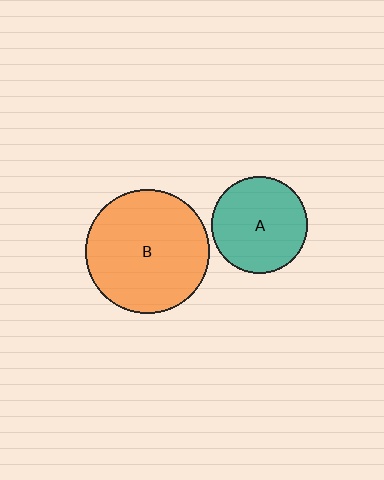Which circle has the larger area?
Circle B (orange).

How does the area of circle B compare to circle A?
Approximately 1.7 times.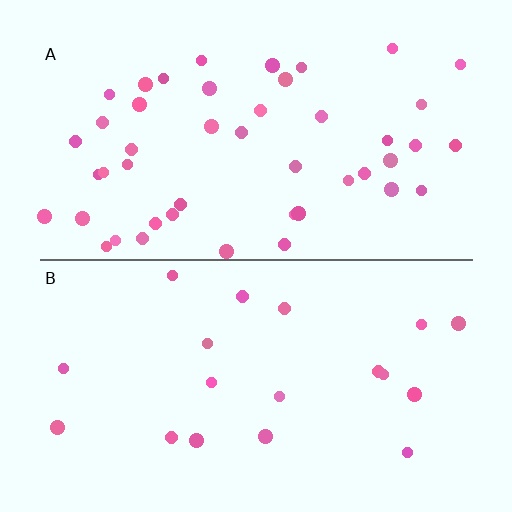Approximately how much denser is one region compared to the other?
Approximately 2.4× — region A over region B.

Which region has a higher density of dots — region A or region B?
A (the top).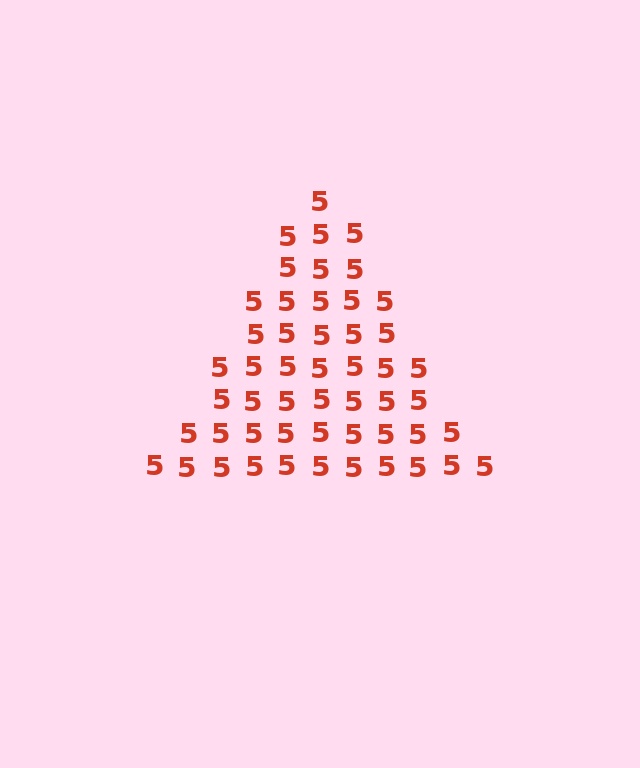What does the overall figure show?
The overall figure shows a triangle.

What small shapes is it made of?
It is made of small digit 5's.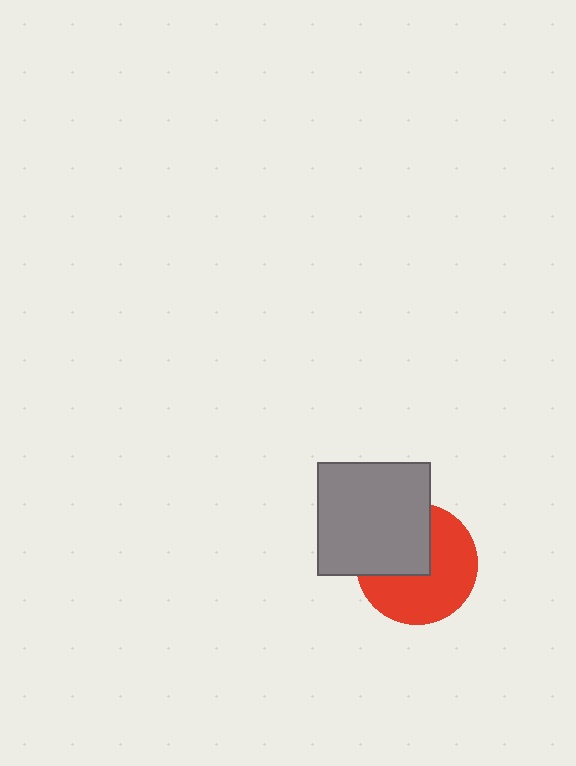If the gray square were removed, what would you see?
You would see the complete red circle.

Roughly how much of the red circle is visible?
About half of it is visible (roughly 60%).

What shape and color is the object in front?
The object in front is a gray square.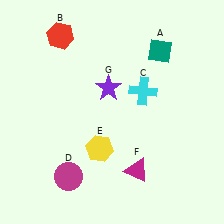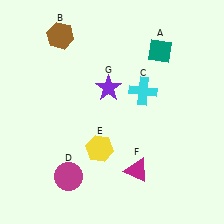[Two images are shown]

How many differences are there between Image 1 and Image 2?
There is 1 difference between the two images.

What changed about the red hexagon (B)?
In Image 1, B is red. In Image 2, it changed to brown.